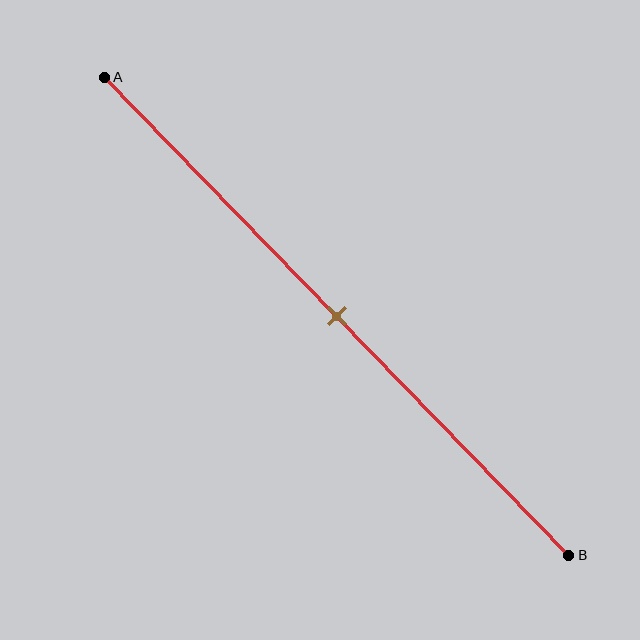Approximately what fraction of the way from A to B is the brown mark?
The brown mark is approximately 50% of the way from A to B.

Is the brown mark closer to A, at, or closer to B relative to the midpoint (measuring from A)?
The brown mark is approximately at the midpoint of segment AB.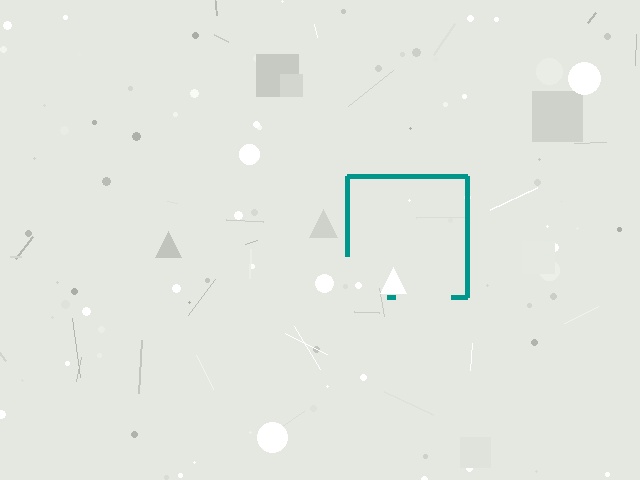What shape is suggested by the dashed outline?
The dashed outline suggests a square.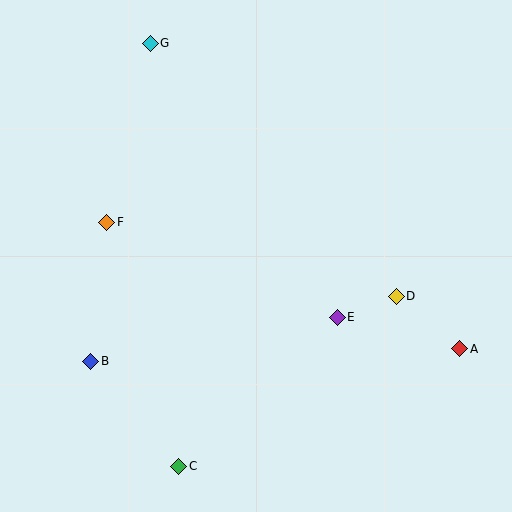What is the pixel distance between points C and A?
The distance between C and A is 305 pixels.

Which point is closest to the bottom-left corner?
Point B is closest to the bottom-left corner.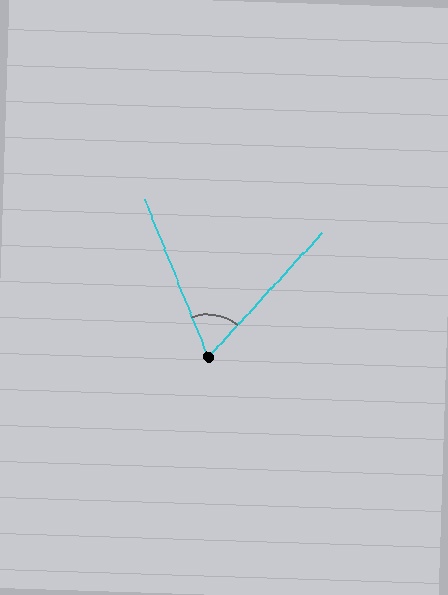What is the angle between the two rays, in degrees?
Approximately 64 degrees.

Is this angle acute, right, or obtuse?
It is acute.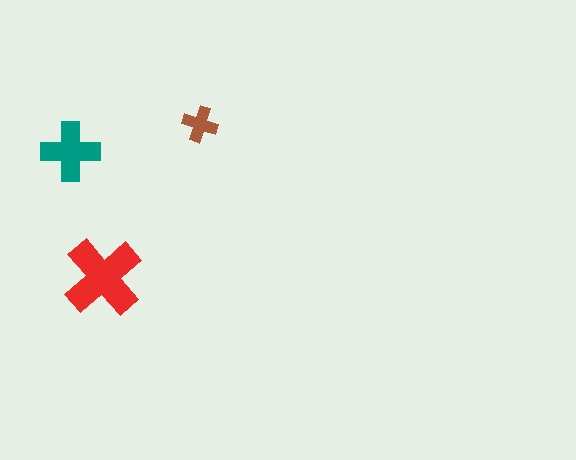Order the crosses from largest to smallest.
the red one, the teal one, the brown one.